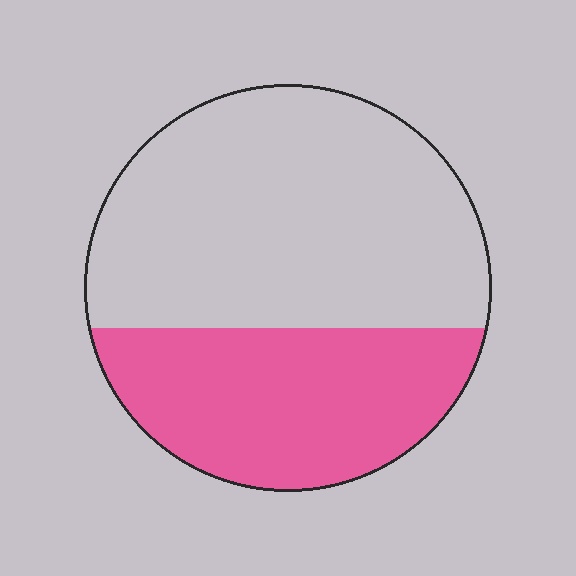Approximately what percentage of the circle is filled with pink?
Approximately 40%.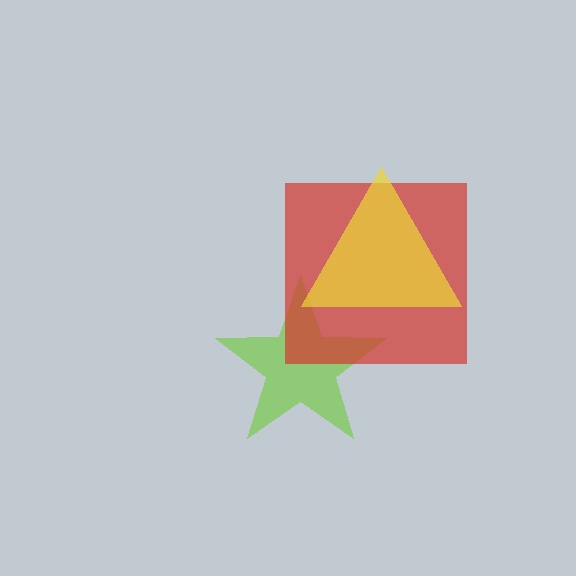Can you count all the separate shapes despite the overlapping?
Yes, there are 3 separate shapes.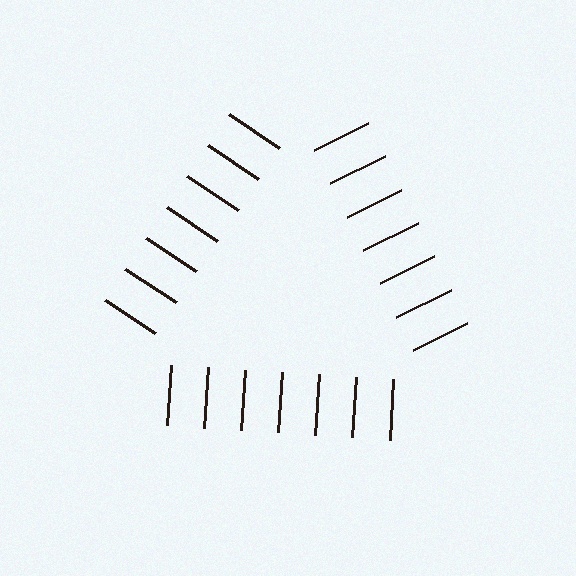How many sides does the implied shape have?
3 sides — the line-ends trace a triangle.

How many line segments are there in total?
21 — 7 along each of the 3 edges.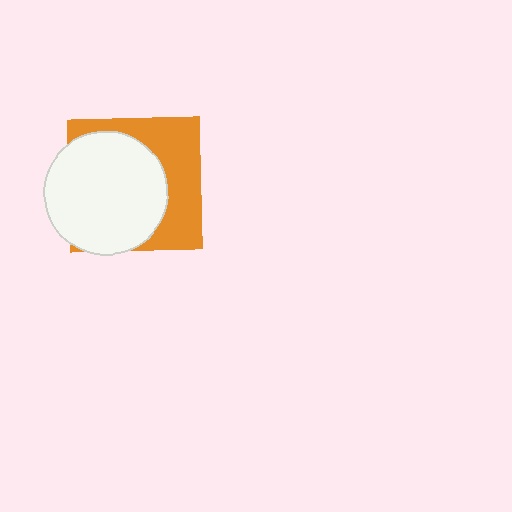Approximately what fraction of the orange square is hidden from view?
Roughly 59% of the orange square is hidden behind the white circle.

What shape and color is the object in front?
The object in front is a white circle.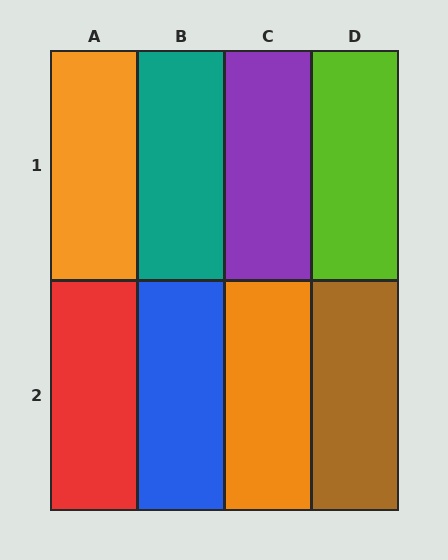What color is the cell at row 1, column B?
Teal.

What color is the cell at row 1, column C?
Purple.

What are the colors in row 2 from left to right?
Red, blue, orange, brown.